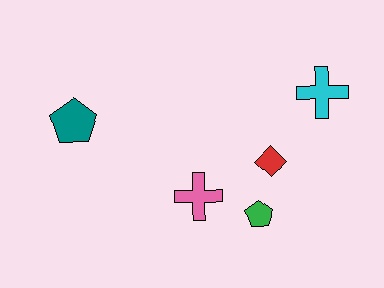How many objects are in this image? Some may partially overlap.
There are 5 objects.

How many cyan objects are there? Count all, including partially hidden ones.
There is 1 cyan object.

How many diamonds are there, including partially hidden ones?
There is 1 diamond.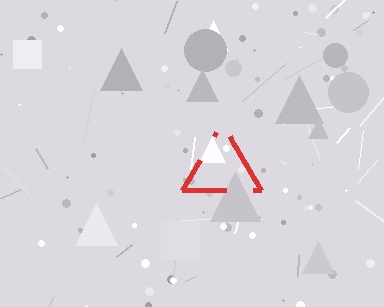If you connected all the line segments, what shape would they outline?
They would outline a triangle.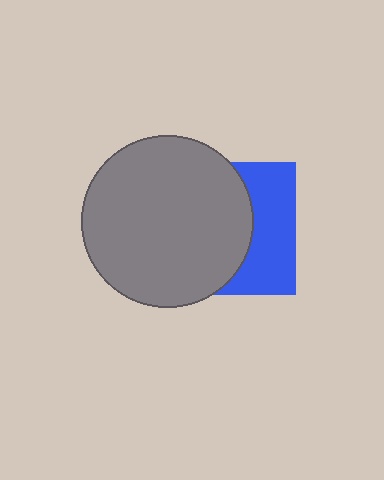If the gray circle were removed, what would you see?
You would see the complete blue square.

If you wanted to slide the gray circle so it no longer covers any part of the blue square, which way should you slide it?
Slide it left — that is the most direct way to separate the two shapes.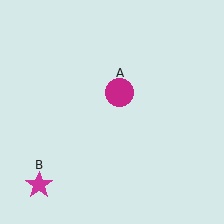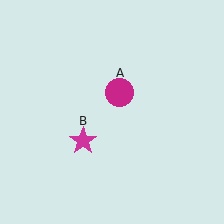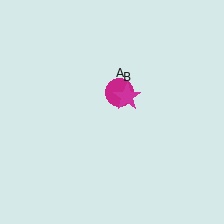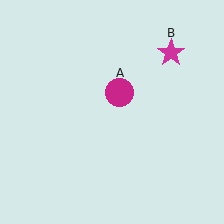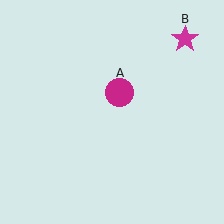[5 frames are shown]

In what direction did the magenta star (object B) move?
The magenta star (object B) moved up and to the right.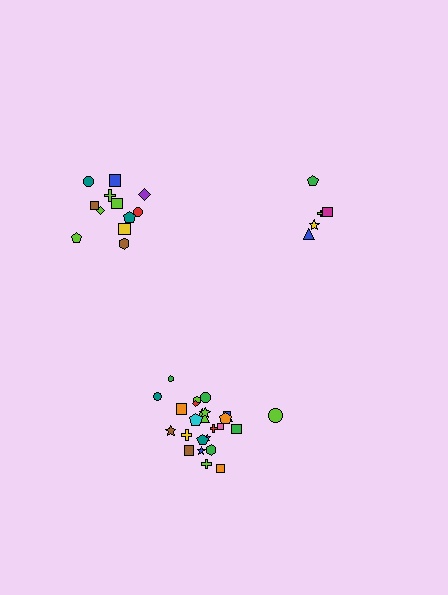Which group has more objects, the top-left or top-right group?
The top-left group.